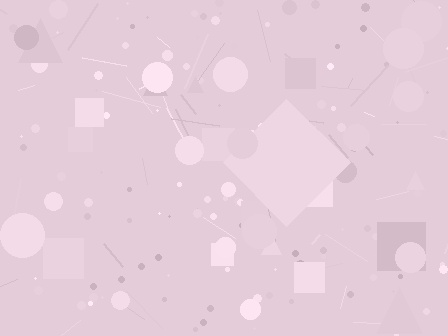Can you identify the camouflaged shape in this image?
The camouflaged shape is a diamond.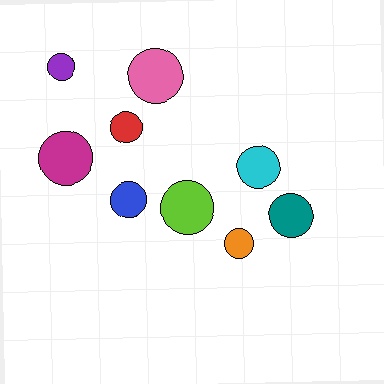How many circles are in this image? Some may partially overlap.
There are 9 circles.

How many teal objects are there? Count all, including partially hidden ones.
There is 1 teal object.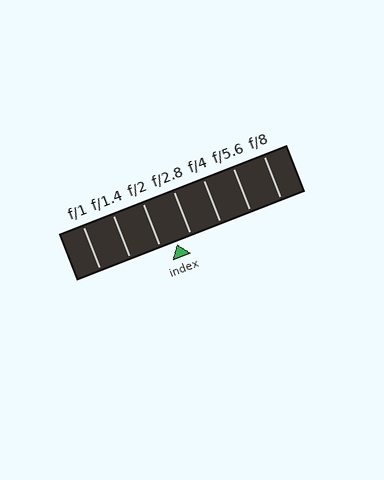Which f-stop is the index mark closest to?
The index mark is closest to f/2.8.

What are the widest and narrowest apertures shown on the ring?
The widest aperture shown is f/1 and the narrowest is f/8.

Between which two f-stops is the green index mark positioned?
The index mark is between f/2 and f/2.8.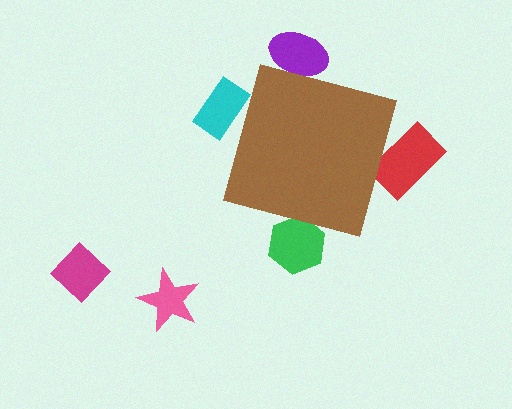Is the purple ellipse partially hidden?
Yes, the purple ellipse is partially hidden behind the brown diamond.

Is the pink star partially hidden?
No, the pink star is fully visible.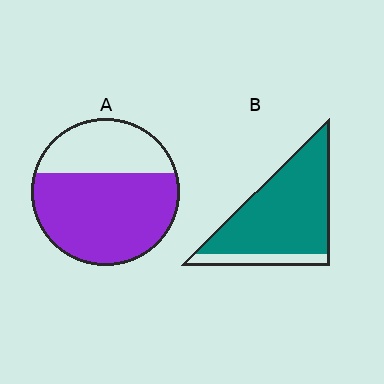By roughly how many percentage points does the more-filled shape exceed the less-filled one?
By roughly 20 percentage points (B over A).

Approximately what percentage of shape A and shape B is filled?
A is approximately 65% and B is approximately 85%.